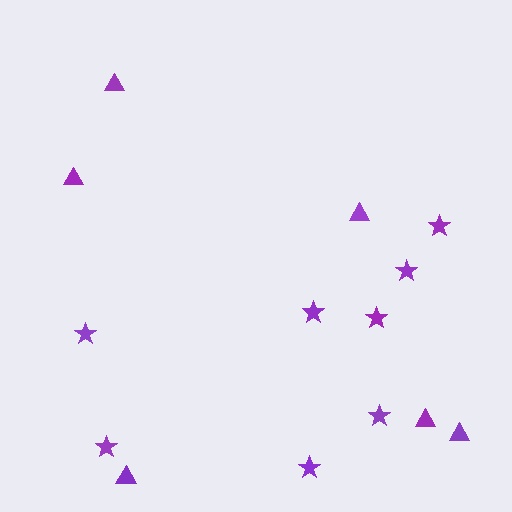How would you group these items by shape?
There are 2 groups: one group of stars (8) and one group of triangles (6).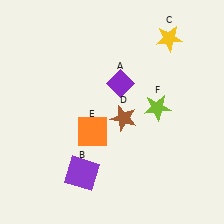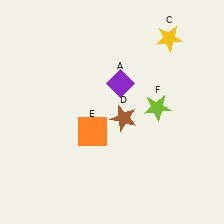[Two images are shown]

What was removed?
The purple square (B) was removed in Image 2.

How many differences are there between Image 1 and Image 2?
There is 1 difference between the two images.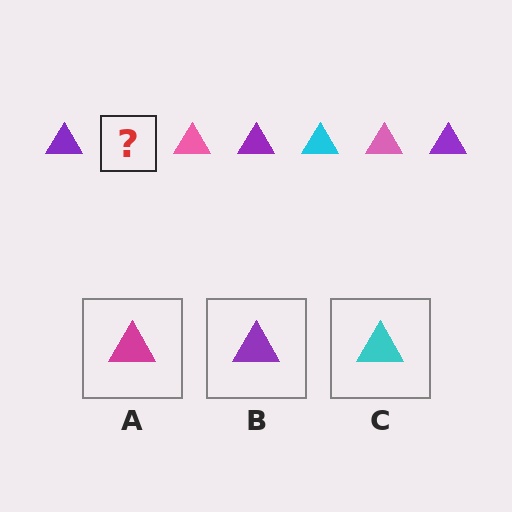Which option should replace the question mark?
Option C.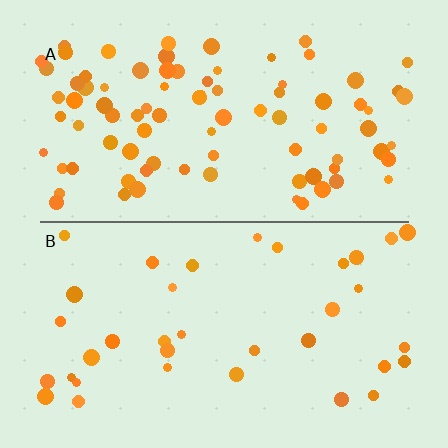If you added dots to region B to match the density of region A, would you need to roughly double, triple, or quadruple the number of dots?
Approximately double.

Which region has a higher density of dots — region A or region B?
A (the top).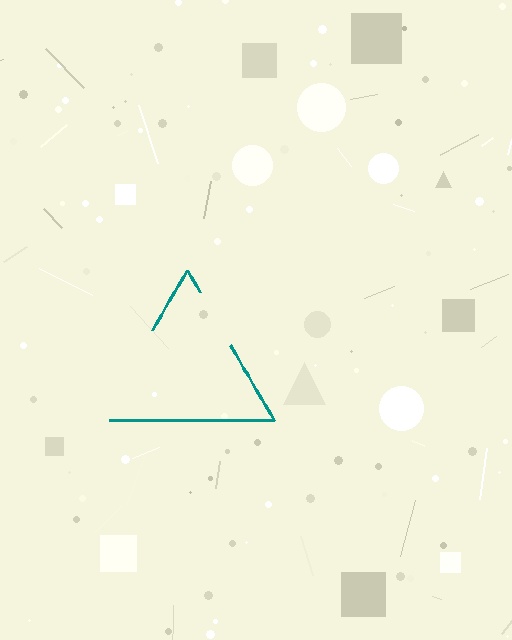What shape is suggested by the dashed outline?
The dashed outline suggests a triangle.